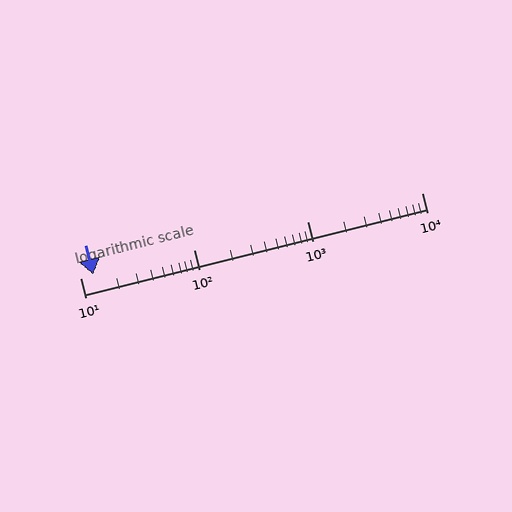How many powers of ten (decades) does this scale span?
The scale spans 3 decades, from 10 to 10000.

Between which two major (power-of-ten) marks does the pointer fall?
The pointer is between 10 and 100.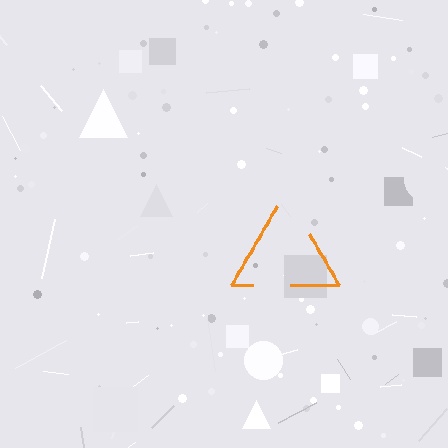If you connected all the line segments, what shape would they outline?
They would outline a triangle.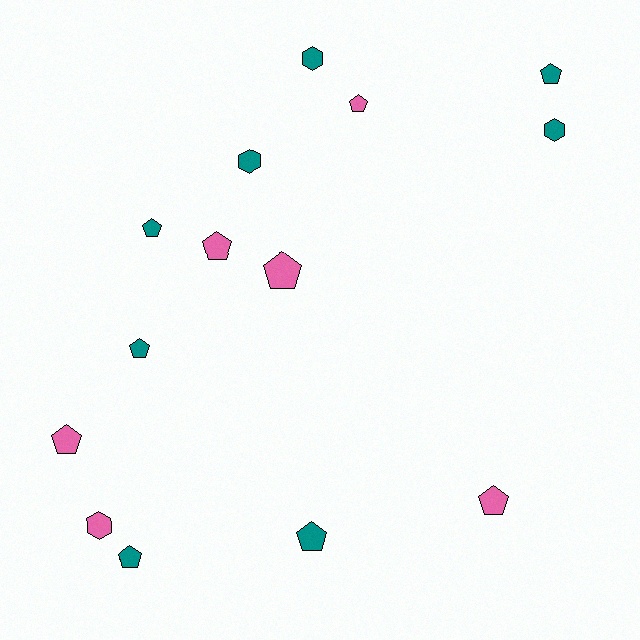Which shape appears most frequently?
Pentagon, with 10 objects.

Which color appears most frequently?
Teal, with 8 objects.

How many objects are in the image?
There are 14 objects.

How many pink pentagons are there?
There are 5 pink pentagons.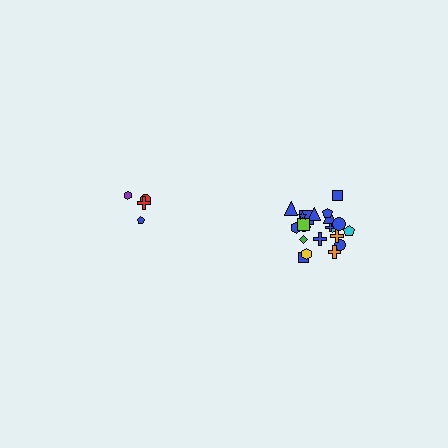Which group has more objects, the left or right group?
The right group.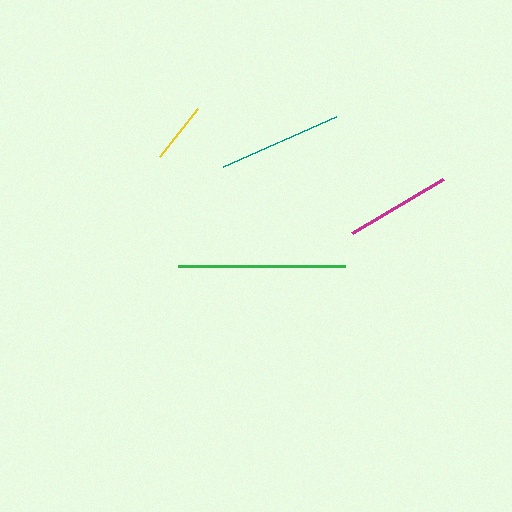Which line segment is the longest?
The green line is the longest at approximately 167 pixels.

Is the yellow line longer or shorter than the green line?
The green line is longer than the yellow line.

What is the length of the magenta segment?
The magenta segment is approximately 106 pixels long.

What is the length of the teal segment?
The teal segment is approximately 123 pixels long.